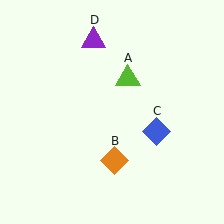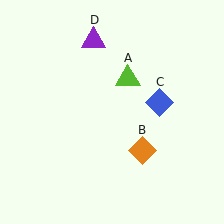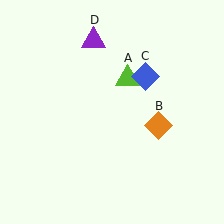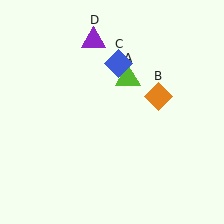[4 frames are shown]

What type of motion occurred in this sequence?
The orange diamond (object B), blue diamond (object C) rotated counterclockwise around the center of the scene.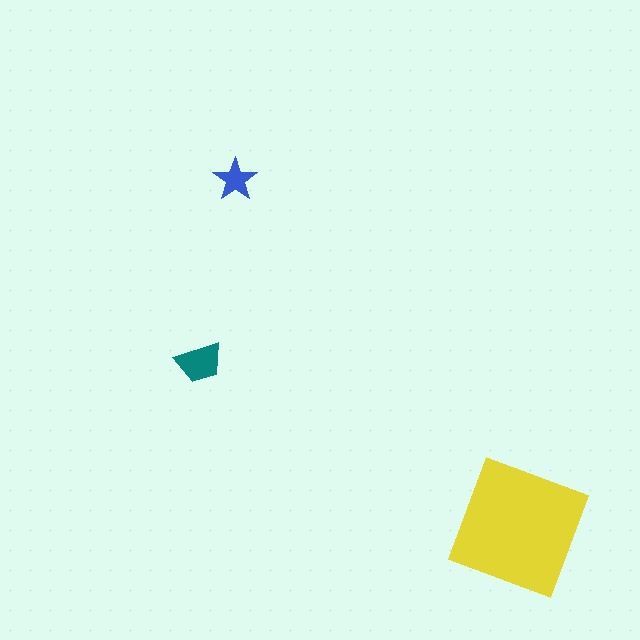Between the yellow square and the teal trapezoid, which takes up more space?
The yellow square.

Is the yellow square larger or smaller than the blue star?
Larger.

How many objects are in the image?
There are 3 objects in the image.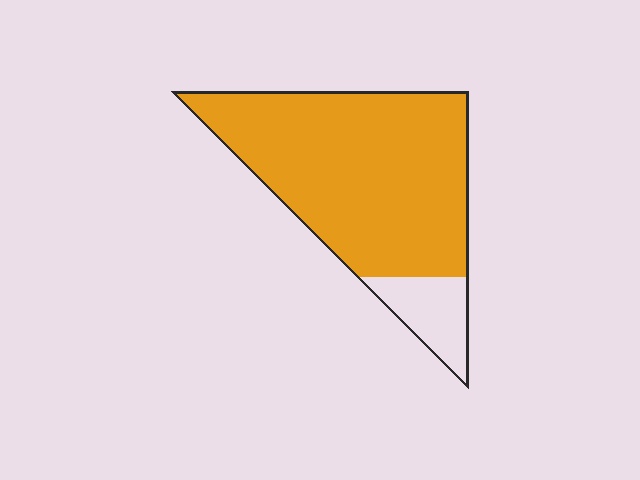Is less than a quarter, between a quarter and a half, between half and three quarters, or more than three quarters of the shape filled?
More than three quarters.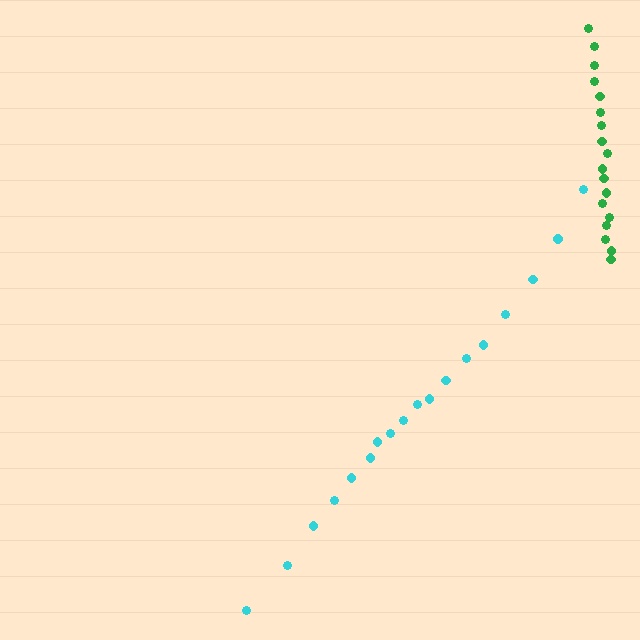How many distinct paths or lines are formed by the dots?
There are 2 distinct paths.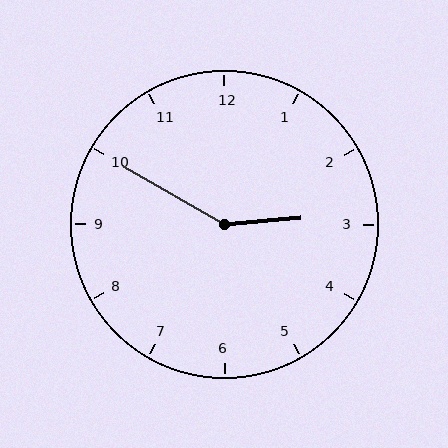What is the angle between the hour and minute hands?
Approximately 145 degrees.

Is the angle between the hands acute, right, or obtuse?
It is obtuse.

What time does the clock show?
2:50.